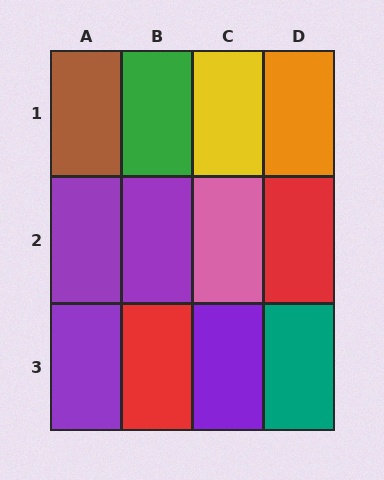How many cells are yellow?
1 cell is yellow.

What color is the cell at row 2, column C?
Pink.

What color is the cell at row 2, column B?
Purple.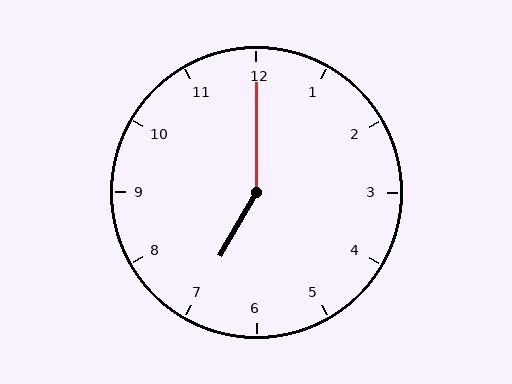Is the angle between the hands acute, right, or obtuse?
It is obtuse.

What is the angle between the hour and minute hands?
Approximately 150 degrees.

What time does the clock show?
7:00.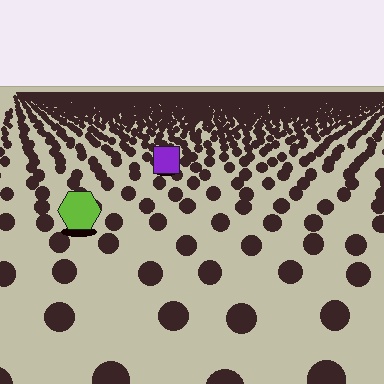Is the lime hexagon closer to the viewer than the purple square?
Yes. The lime hexagon is closer — you can tell from the texture gradient: the ground texture is coarser near it.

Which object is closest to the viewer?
The lime hexagon is closest. The texture marks near it are larger and more spread out.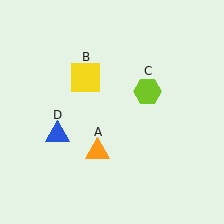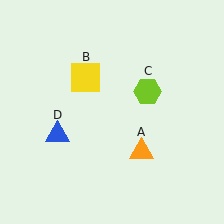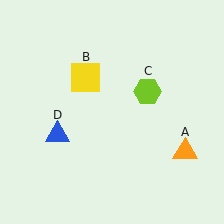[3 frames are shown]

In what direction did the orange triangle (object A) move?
The orange triangle (object A) moved right.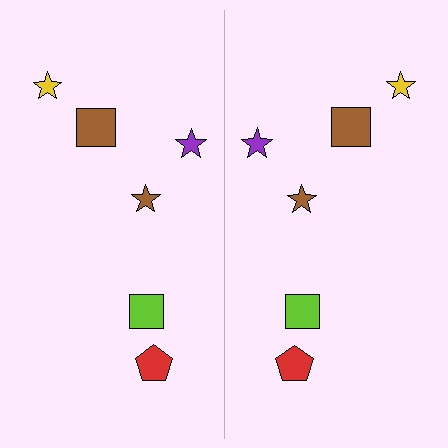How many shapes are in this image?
There are 12 shapes in this image.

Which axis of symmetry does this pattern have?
The pattern has a vertical axis of symmetry running through the center of the image.